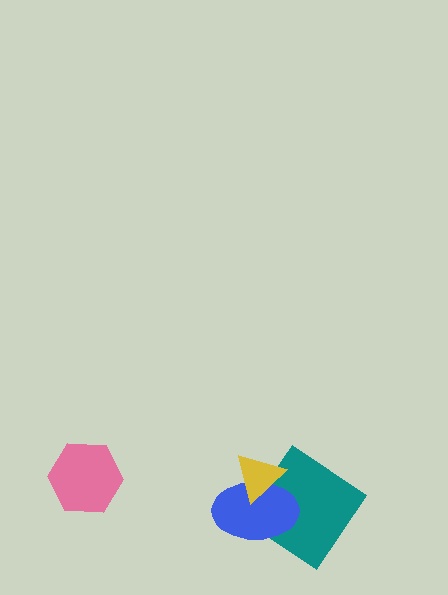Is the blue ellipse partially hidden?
Yes, it is partially covered by another shape.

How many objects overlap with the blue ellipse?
2 objects overlap with the blue ellipse.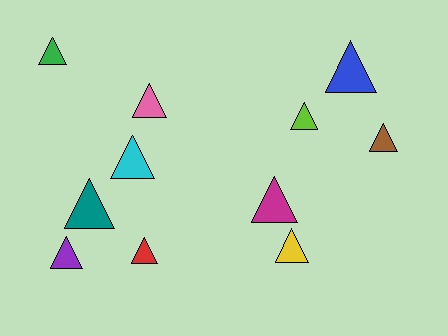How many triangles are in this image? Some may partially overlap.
There are 11 triangles.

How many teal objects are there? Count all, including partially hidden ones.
There is 1 teal object.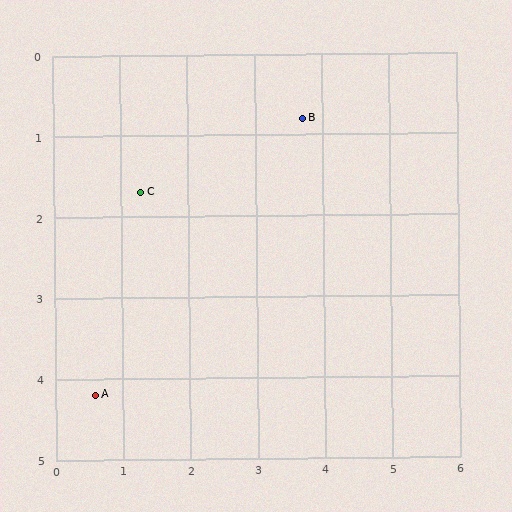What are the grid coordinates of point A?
Point A is at approximately (0.6, 4.2).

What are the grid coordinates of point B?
Point B is at approximately (3.7, 0.8).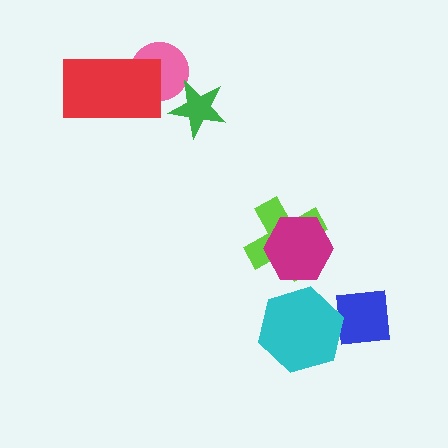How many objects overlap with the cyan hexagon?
1 object overlaps with the cyan hexagon.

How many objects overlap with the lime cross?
1 object overlaps with the lime cross.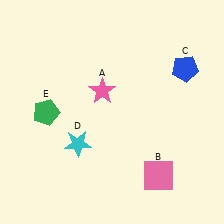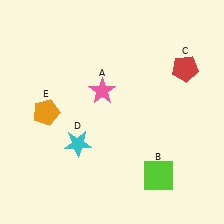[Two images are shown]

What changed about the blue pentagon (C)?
In Image 1, C is blue. In Image 2, it changed to red.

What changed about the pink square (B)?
In Image 1, B is pink. In Image 2, it changed to lime.